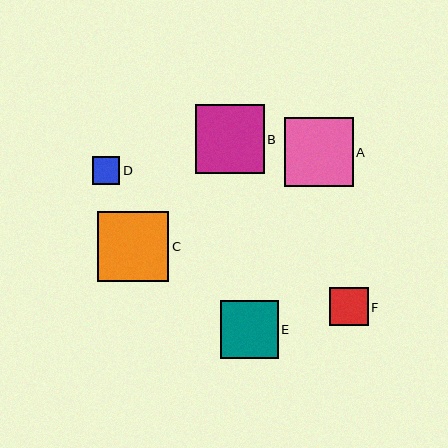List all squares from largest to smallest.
From largest to smallest: C, B, A, E, F, D.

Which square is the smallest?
Square D is the smallest with a size of approximately 28 pixels.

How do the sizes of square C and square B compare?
Square C and square B are approximately the same size.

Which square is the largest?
Square C is the largest with a size of approximately 71 pixels.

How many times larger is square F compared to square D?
Square F is approximately 1.4 times the size of square D.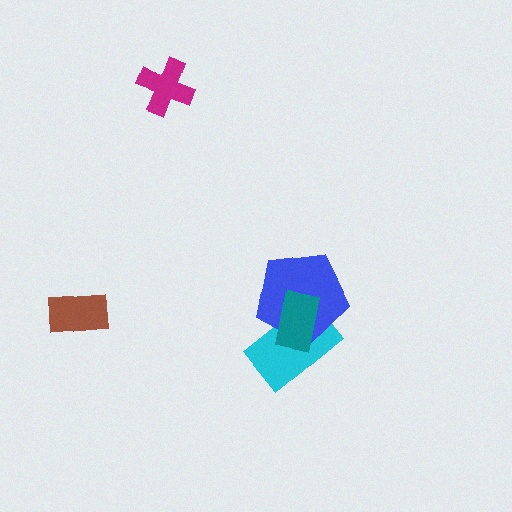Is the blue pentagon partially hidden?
Yes, it is partially covered by another shape.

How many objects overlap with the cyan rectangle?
2 objects overlap with the cyan rectangle.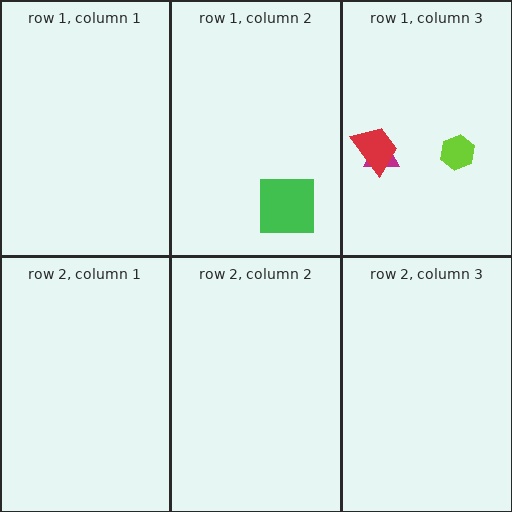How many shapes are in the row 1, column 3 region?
3.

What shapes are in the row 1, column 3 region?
The lime hexagon, the magenta triangle, the red trapezoid.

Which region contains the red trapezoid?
The row 1, column 3 region.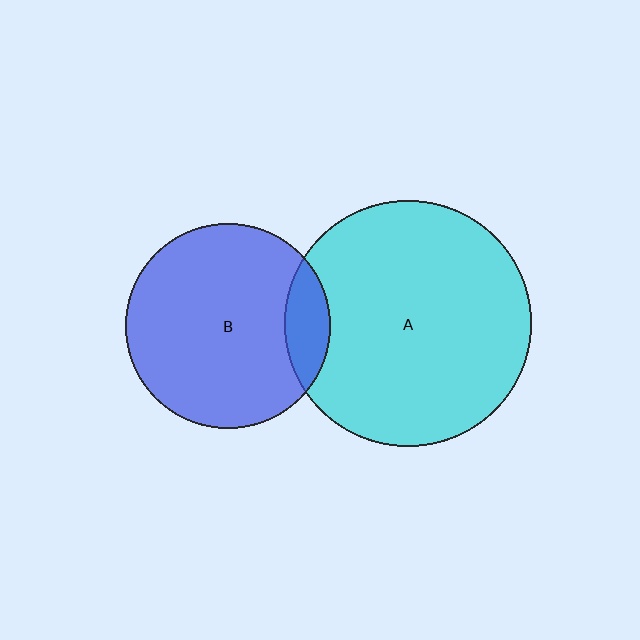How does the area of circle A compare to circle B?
Approximately 1.4 times.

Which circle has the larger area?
Circle A (cyan).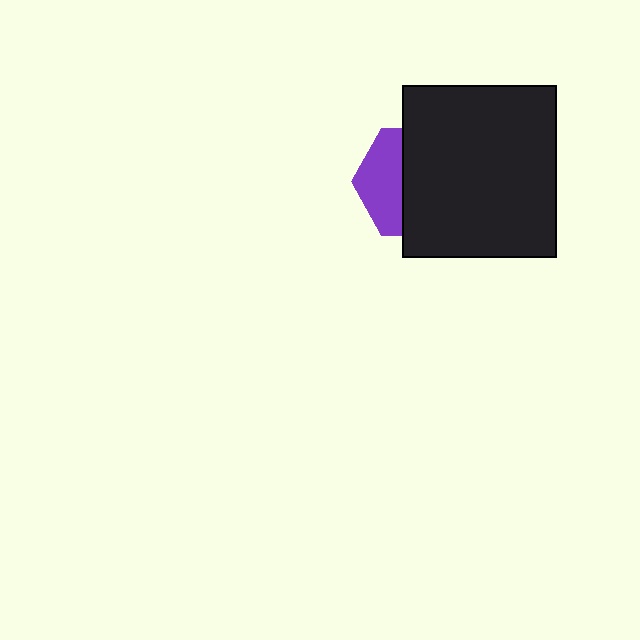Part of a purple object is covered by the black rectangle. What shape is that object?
It is a hexagon.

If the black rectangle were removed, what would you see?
You would see the complete purple hexagon.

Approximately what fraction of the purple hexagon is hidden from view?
Roughly 62% of the purple hexagon is hidden behind the black rectangle.